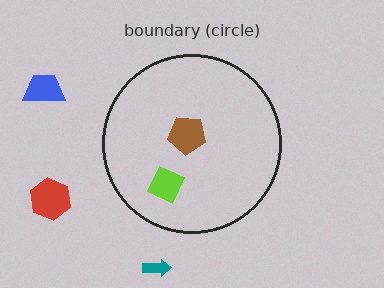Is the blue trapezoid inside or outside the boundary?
Outside.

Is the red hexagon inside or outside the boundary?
Outside.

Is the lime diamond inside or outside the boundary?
Inside.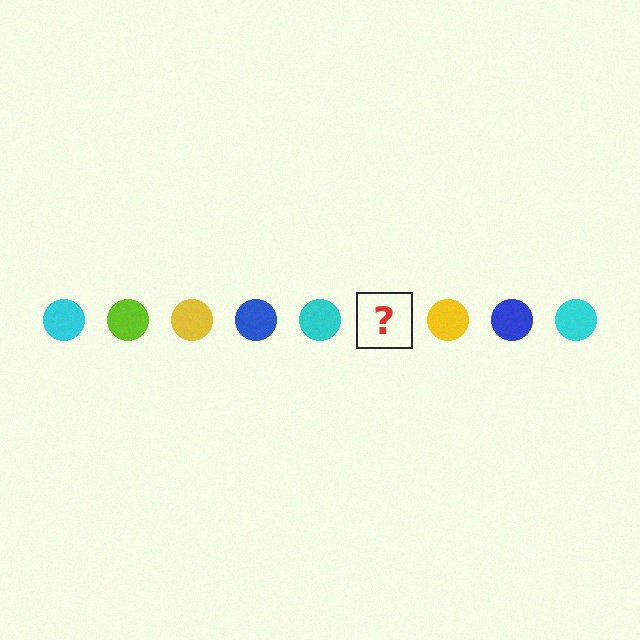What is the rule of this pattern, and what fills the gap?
The rule is that the pattern cycles through cyan, lime, yellow, blue circles. The gap should be filled with a lime circle.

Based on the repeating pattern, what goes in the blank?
The blank should be a lime circle.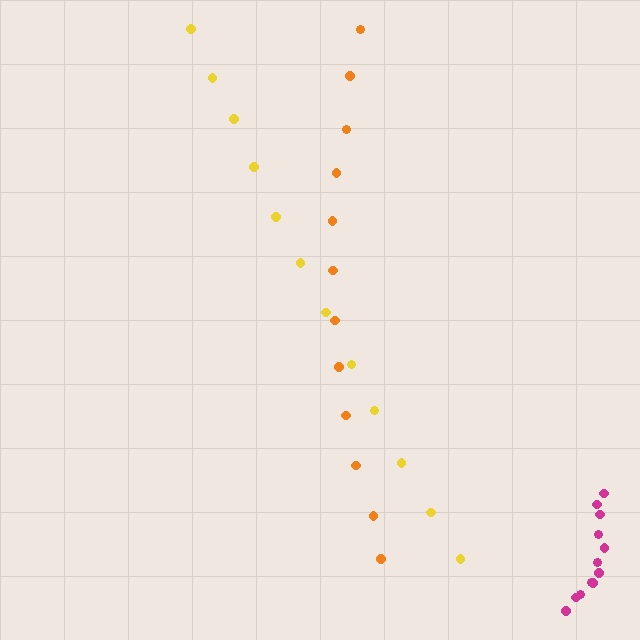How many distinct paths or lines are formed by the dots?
There are 3 distinct paths.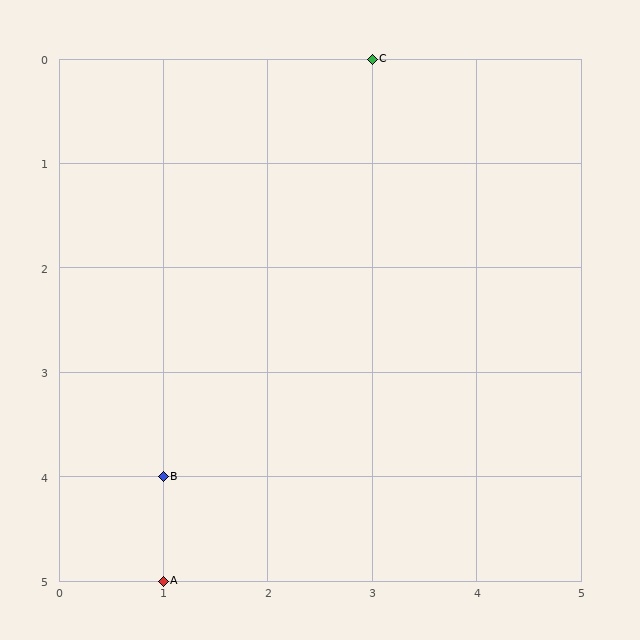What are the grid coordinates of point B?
Point B is at grid coordinates (1, 4).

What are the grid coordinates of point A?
Point A is at grid coordinates (1, 5).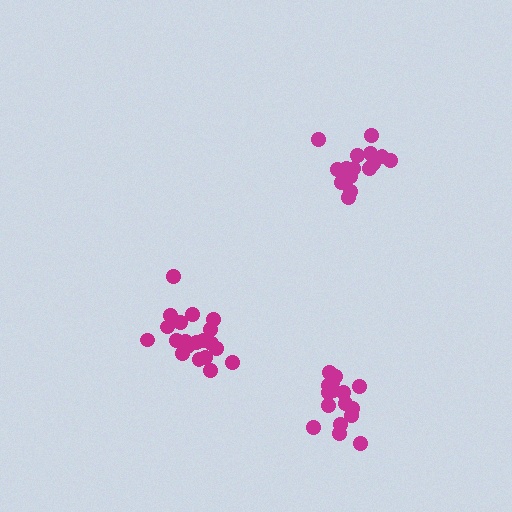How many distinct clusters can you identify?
There are 3 distinct clusters.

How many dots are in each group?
Group 1: 16 dots, Group 2: 15 dots, Group 3: 20 dots (51 total).